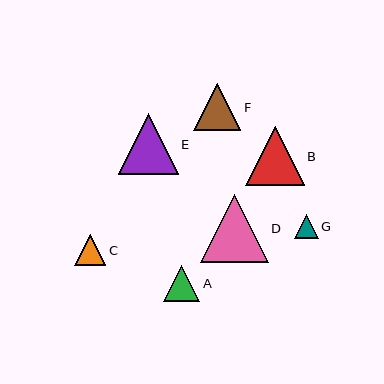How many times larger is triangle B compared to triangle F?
Triangle B is approximately 1.3 times the size of triangle F.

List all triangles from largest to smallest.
From largest to smallest: D, E, B, F, A, C, G.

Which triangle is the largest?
Triangle D is the largest with a size of approximately 68 pixels.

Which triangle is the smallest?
Triangle G is the smallest with a size of approximately 23 pixels.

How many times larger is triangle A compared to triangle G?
Triangle A is approximately 1.6 times the size of triangle G.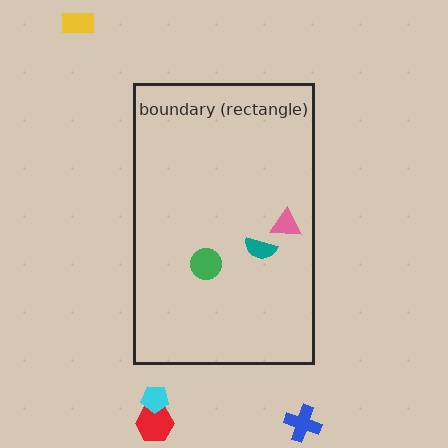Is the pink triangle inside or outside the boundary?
Inside.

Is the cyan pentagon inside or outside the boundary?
Outside.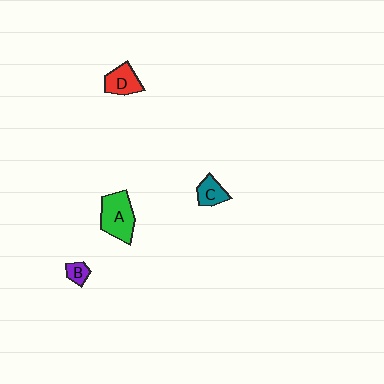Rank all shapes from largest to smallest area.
From largest to smallest: A (green), D (red), C (teal), B (purple).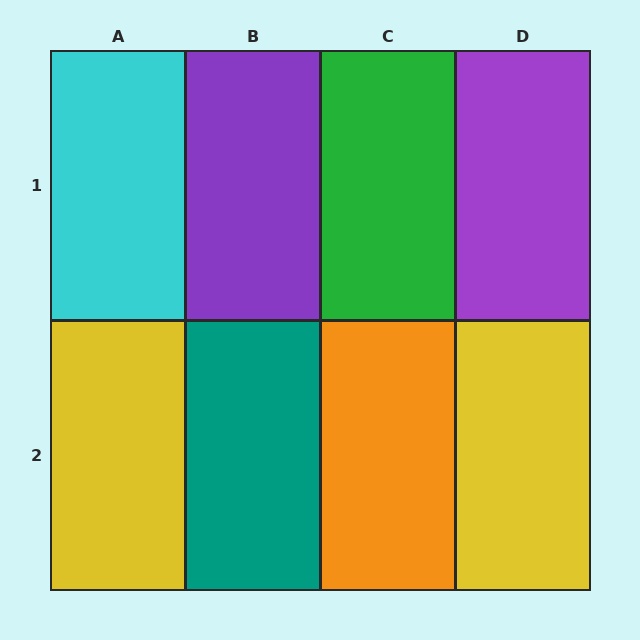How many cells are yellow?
2 cells are yellow.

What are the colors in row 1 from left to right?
Cyan, purple, green, purple.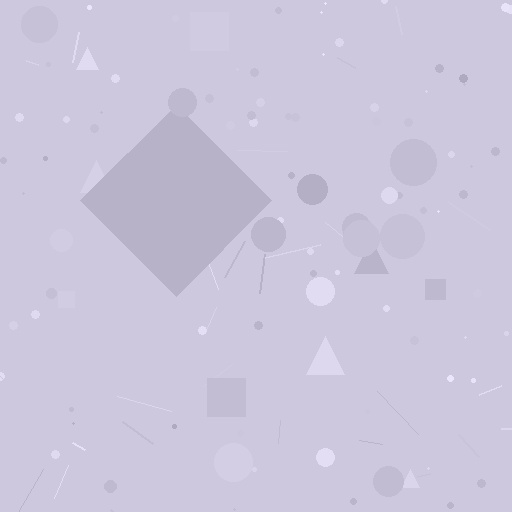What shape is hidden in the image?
A diamond is hidden in the image.